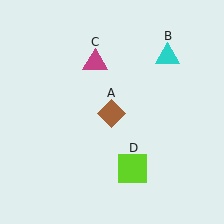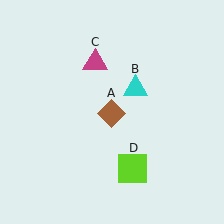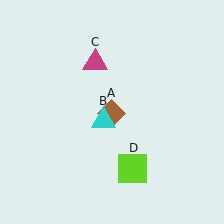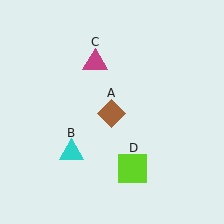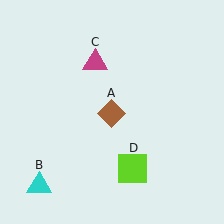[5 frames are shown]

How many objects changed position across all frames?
1 object changed position: cyan triangle (object B).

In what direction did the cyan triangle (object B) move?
The cyan triangle (object B) moved down and to the left.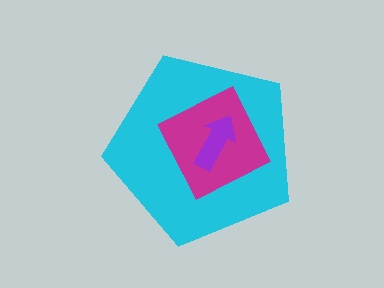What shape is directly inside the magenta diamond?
The purple arrow.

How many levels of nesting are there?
3.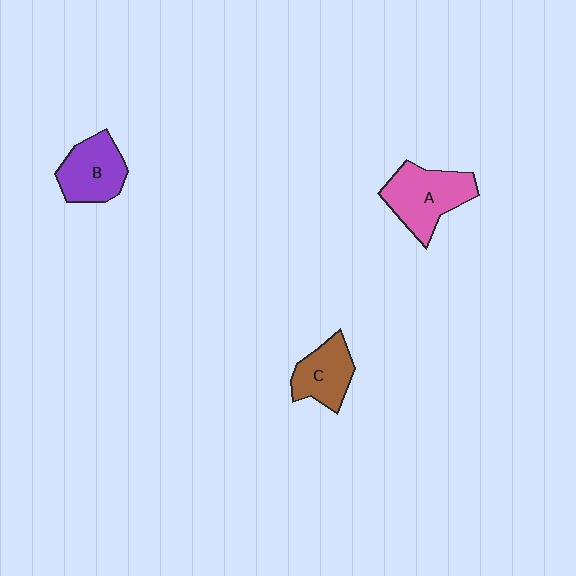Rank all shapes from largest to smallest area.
From largest to smallest: A (pink), B (purple), C (brown).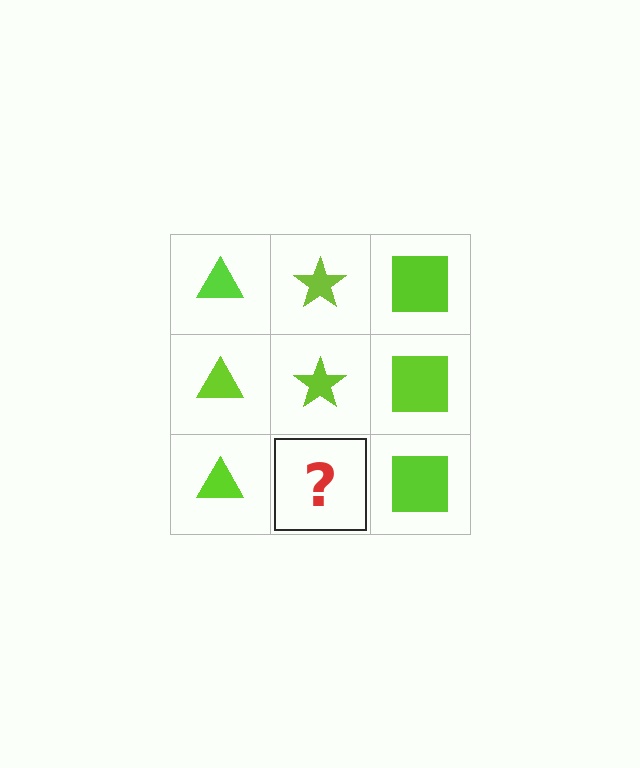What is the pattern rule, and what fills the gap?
The rule is that each column has a consistent shape. The gap should be filled with a lime star.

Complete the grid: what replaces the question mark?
The question mark should be replaced with a lime star.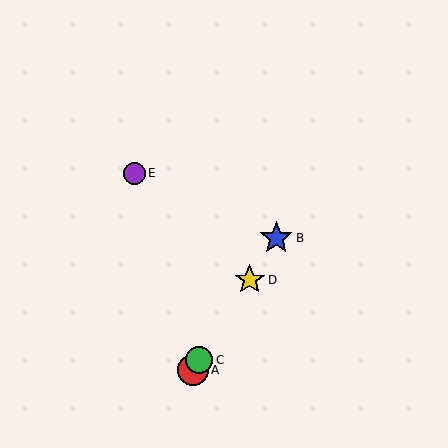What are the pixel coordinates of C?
Object C is at (199, 360).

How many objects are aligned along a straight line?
4 objects (A, B, C, D) are aligned along a straight line.